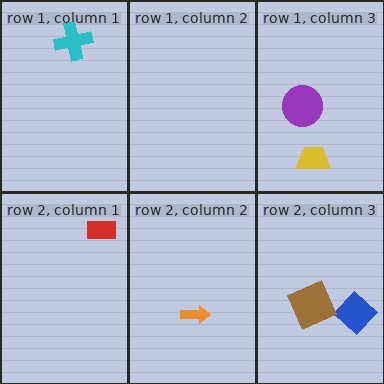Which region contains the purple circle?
The row 1, column 3 region.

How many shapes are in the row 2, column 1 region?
1.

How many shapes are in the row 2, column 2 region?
1.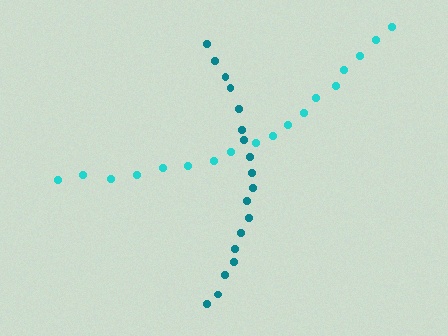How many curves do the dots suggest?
There are 2 distinct paths.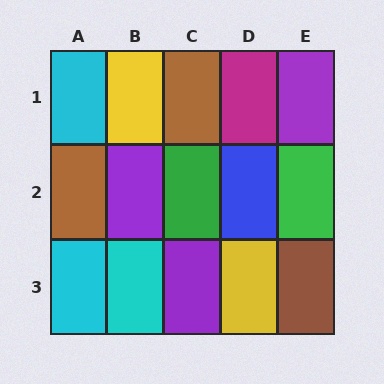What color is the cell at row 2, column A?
Brown.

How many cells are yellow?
2 cells are yellow.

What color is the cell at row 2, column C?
Green.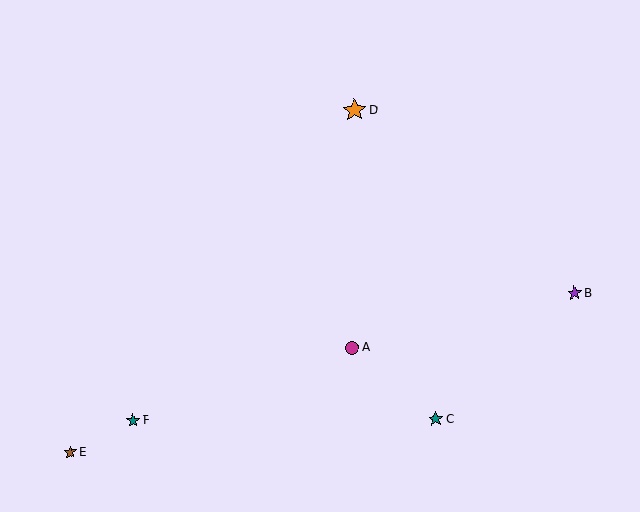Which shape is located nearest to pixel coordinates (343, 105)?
The orange star (labeled D) at (354, 110) is nearest to that location.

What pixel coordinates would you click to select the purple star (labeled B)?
Click at (574, 293) to select the purple star B.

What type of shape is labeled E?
Shape E is a brown star.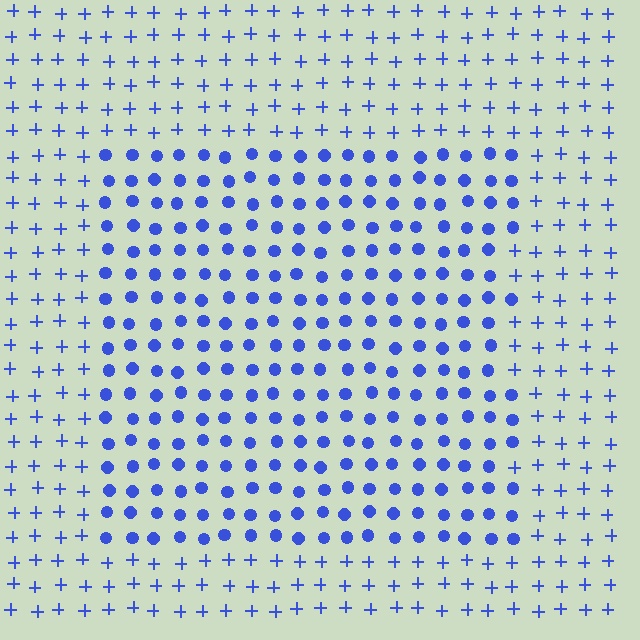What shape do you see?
I see a rectangle.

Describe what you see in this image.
The image is filled with small blue elements arranged in a uniform grid. A rectangle-shaped region contains circles, while the surrounding area contains plus signs. The boundary is defined purely by the change in element shape.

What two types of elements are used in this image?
The image uses circles inside the rectangle region and plus signs outside it.